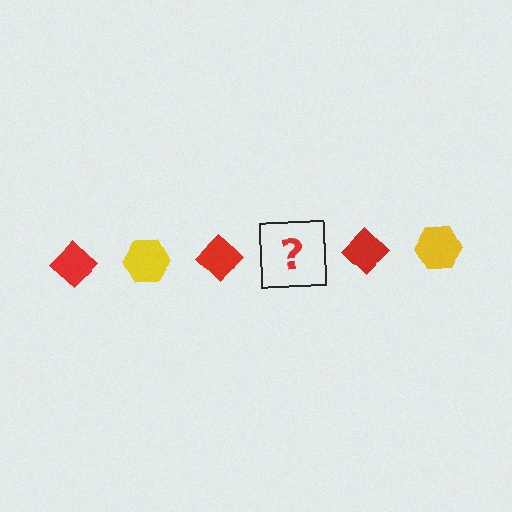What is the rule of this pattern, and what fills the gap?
The rule is that the pattern alternates between red diamond and yellow hexagon. The gap should be filled with a yellow hexagon.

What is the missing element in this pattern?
The missing element is a yellow hexagon.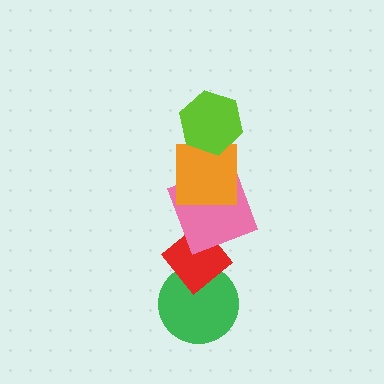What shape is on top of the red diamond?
The pink square is on top of the red diamond.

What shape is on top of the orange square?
The lime hexagon is on top of the orange square.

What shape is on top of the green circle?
The red diamond is on top of the green circle.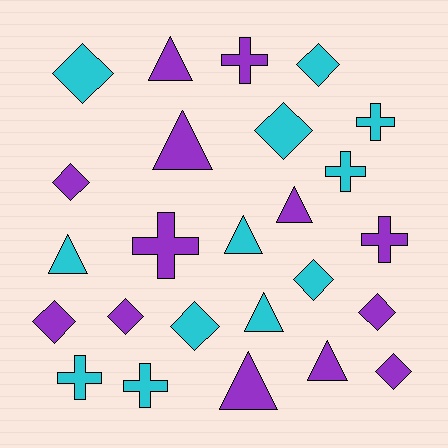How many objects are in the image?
There are 25 objects.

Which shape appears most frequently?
Diamond, with 10 objects.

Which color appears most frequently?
Purple, with 13 objects.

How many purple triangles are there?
There are 5 purple triangles.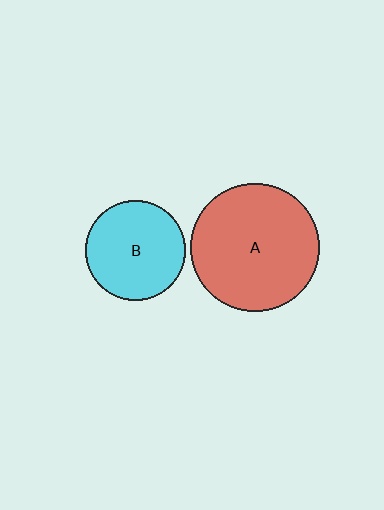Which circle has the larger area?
Circle A (red).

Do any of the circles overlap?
No, none of the circles overlap.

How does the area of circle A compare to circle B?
Approximately 1.7 times.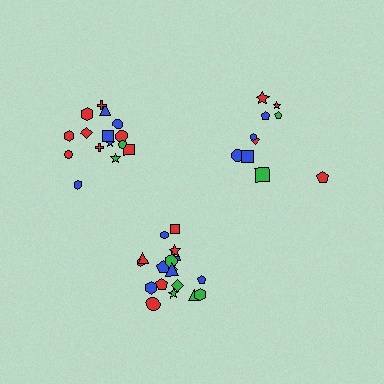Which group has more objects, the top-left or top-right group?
The top-left group.